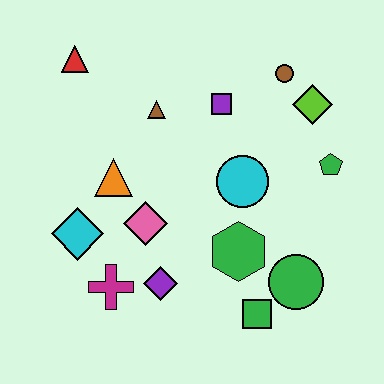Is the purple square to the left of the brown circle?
Yes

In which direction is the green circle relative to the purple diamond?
The green circle is to the right of the purple diamond.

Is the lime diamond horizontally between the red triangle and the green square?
No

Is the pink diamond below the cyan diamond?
No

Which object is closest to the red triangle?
The brown triangle is closest to the red triangle.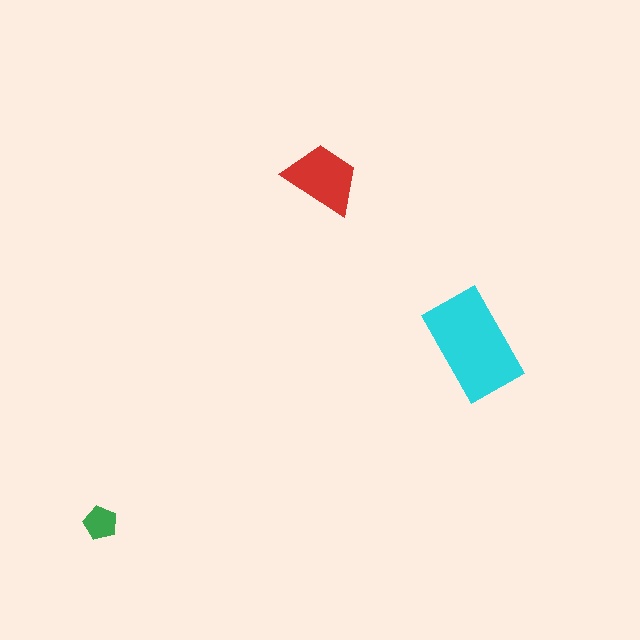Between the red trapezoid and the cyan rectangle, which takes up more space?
The cyan rectangle.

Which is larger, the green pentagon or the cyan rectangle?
The cyan rectangle.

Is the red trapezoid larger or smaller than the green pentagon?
Larger.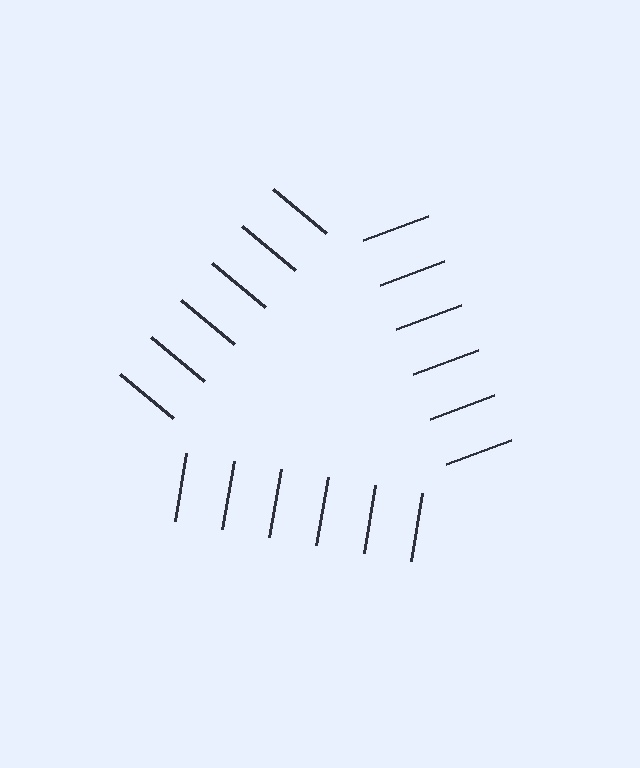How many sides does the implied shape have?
3 sides — the line-ends trace a triangle.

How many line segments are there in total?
18 — 6 along each of the 3 edges.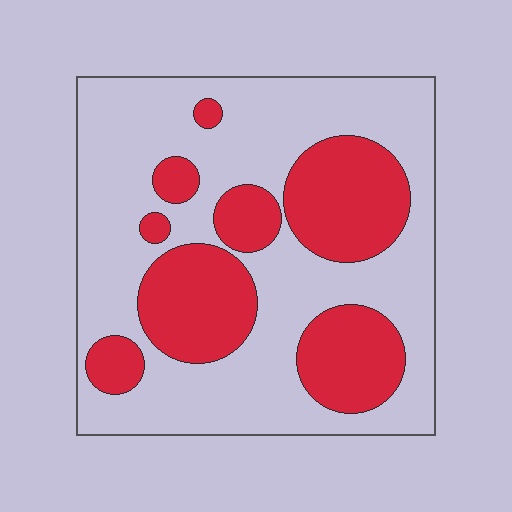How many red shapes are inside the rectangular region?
8.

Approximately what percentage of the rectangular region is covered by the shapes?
Approximately 35%.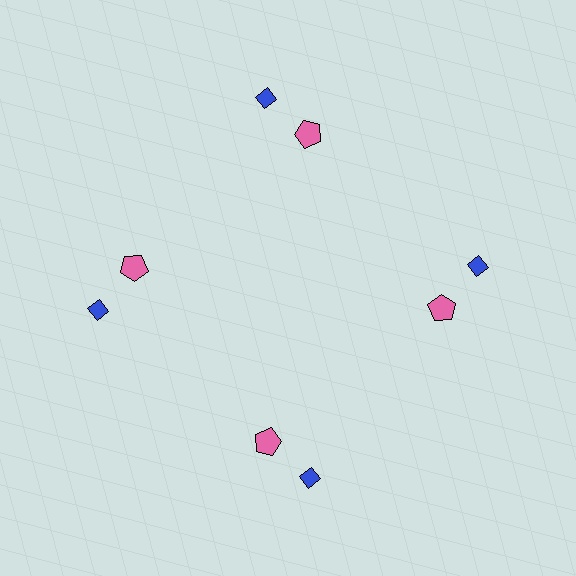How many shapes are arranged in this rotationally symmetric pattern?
There are 8 shapes, arranged in 4 groups of 2.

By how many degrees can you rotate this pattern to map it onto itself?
The pattern maps onto itself every 90 degrees of rotation.